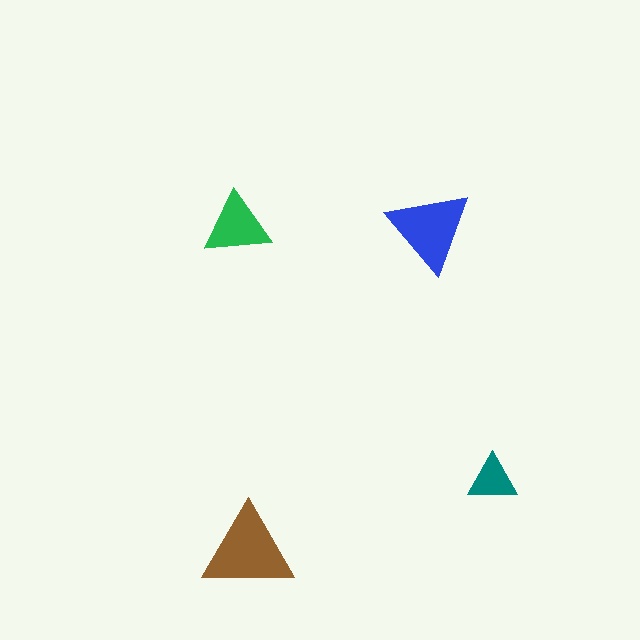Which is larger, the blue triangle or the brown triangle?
The brown one.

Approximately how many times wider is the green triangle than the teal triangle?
About 1.5 times wider.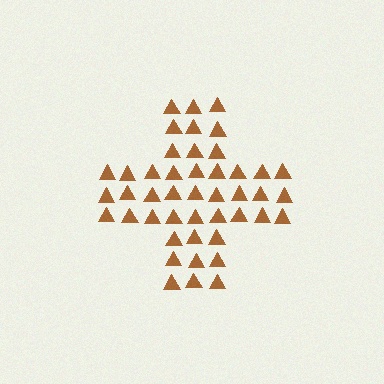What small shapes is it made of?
It is made of small triangles.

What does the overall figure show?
The overall figure shows a cross.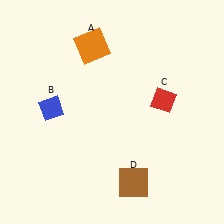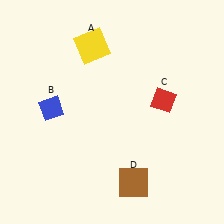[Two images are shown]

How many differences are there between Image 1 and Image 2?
There is 1 difference between the two images.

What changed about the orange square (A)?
In Image 1, A is orange. In Image 2, it changed to yellow.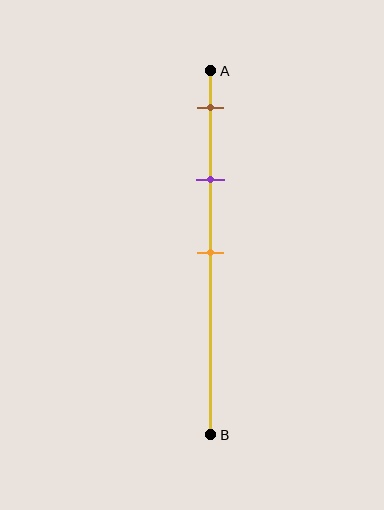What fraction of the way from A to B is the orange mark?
The orange mark is approximately 50% (0.5) of the way from A to B.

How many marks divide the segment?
There are 3 marks dividing the segment.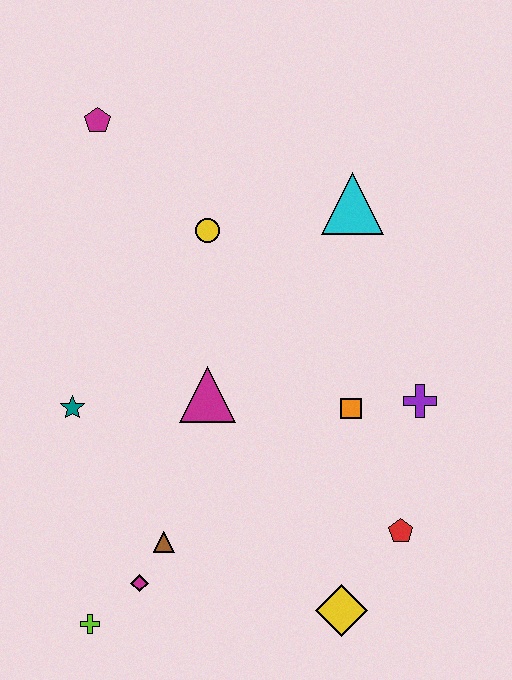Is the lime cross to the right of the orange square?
No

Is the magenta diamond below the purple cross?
Yes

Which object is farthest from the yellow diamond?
The magenta pentagon is farthest from the yellow diamond.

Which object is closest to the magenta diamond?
The brown triangle is closest to the magenta diamond.